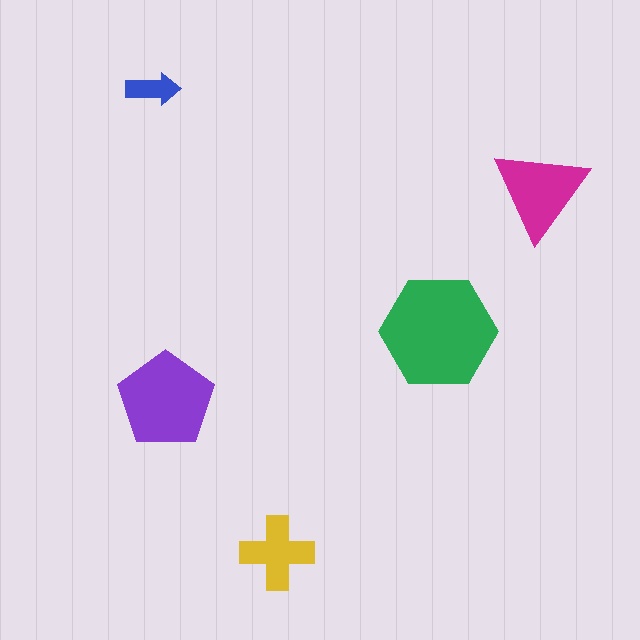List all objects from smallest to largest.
The blue arrow, the yellow cross, the magenta triangle, the purple pentagon, the green hexagon.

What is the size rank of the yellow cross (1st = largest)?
4th.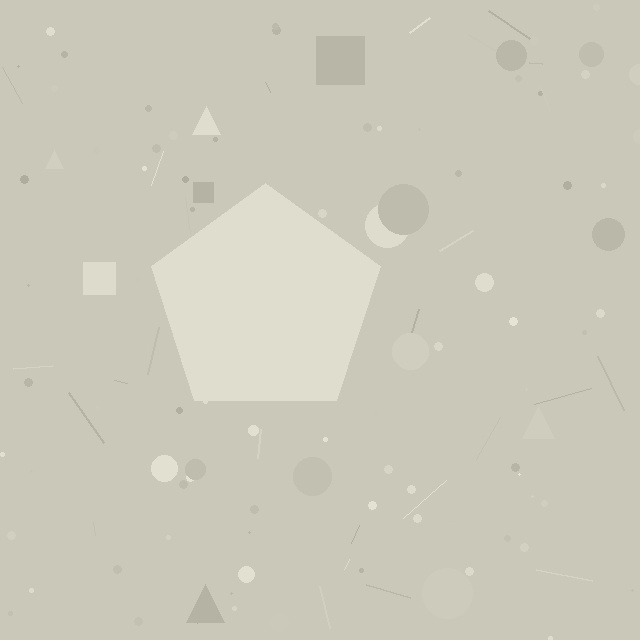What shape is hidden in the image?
A pentagon is hidden in the image.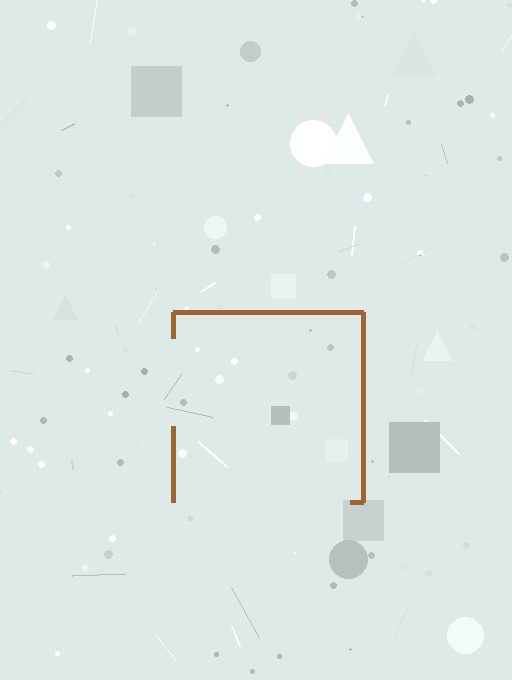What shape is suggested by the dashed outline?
The dashed outline suggests a square.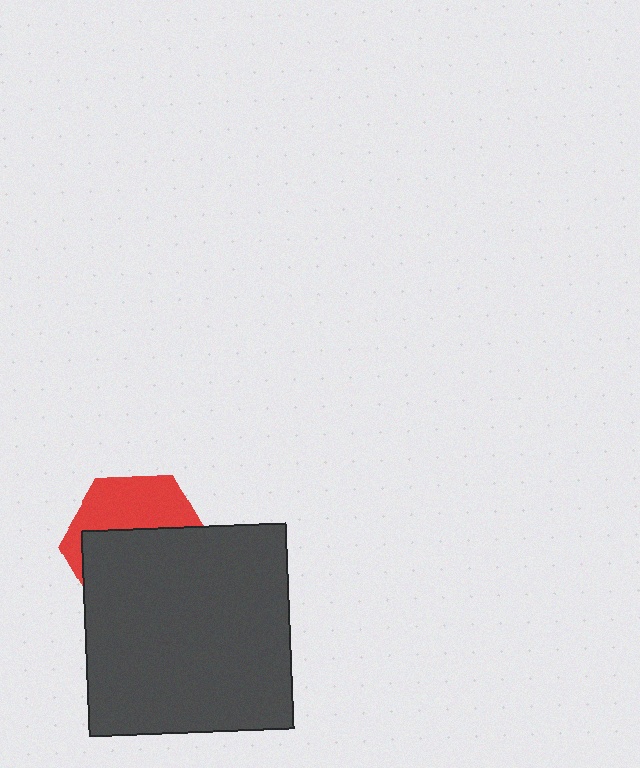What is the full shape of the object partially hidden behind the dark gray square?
The partially hidden object is a red hexagon.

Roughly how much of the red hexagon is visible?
A small part of it is visible (roughly 40%).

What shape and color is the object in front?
The object in front is a dark gray square.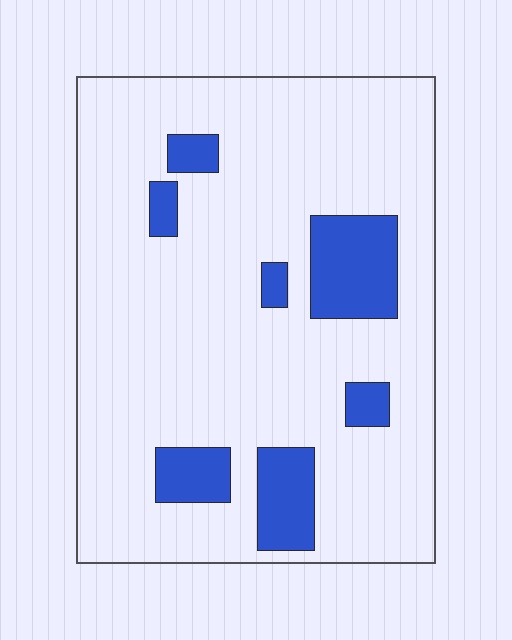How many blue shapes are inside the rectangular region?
7.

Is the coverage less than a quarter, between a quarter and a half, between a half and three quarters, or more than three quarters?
Less than a quarter.